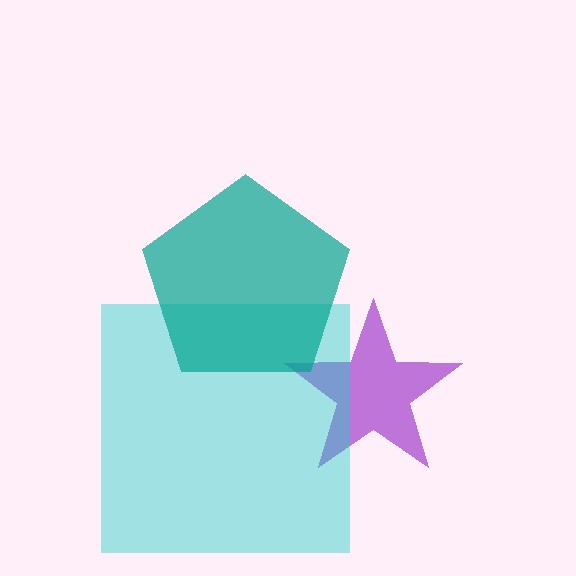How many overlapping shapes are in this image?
There are 3 overlapping shapes in the image.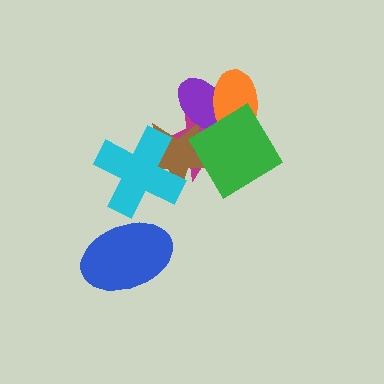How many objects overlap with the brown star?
4 objects overlap with the brown star.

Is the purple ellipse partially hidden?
Yes, it is partially covered by another shape.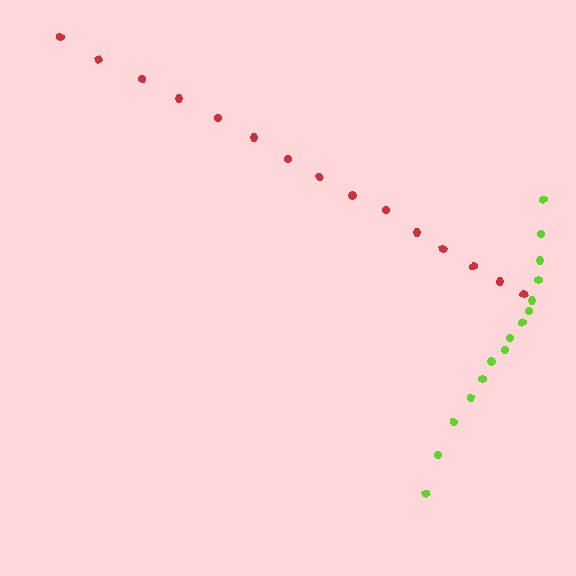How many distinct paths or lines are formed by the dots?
There are 2 distinct paths.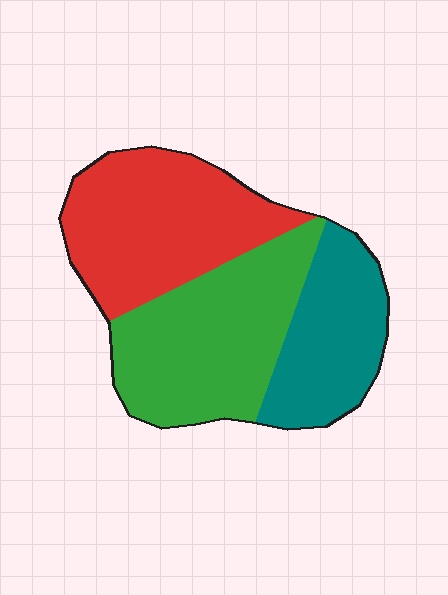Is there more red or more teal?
Red.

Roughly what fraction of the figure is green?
Green takes up about three eighths (3/8) of the figure.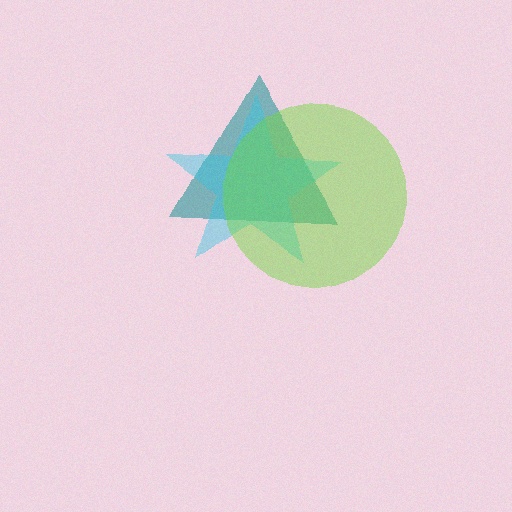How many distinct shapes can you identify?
There are 3 distinct shapes: a teal triangle, a cyan star, a lime circle.